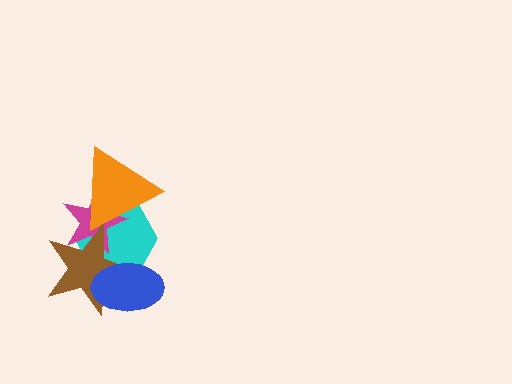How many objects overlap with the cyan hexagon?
4 objects overlap with the cyan hexagon.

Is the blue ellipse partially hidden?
No, no other shape covers it.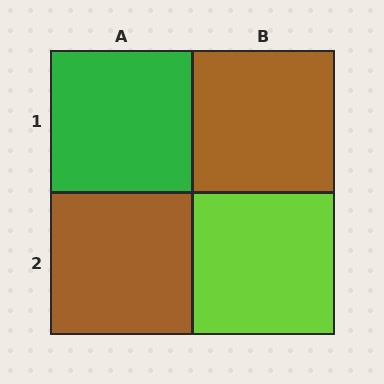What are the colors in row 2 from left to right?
Brown, lime.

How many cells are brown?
2 cells are brown.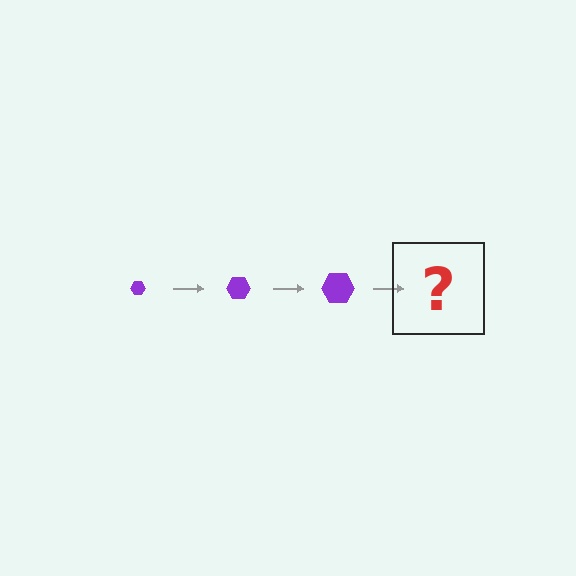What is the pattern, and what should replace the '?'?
The pattern is that the hexagon gets progressively larger each step. The '?' should be a purple hexagon, larger than the previous one.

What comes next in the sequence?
The next element should be a purple hexagon, larger than the previous one.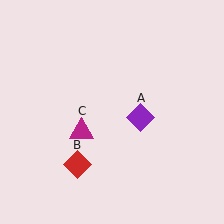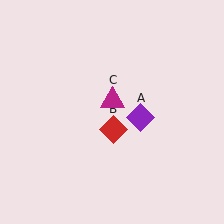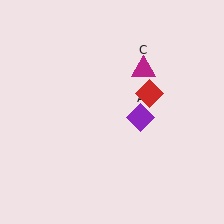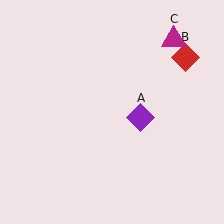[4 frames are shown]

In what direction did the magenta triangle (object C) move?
The magenta triangle (object C) moved up and to the right.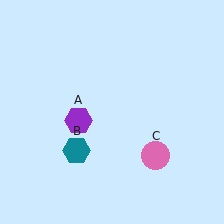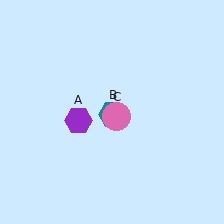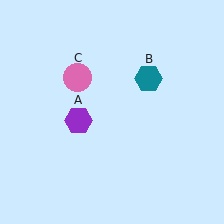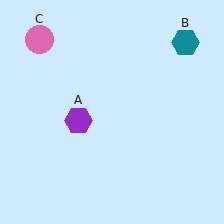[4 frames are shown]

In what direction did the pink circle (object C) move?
The pink circle (object C) moved up and to the left.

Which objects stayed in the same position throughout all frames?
Purple hexagon (object A) remained stationary.